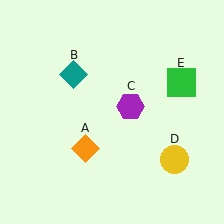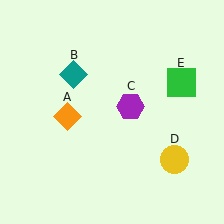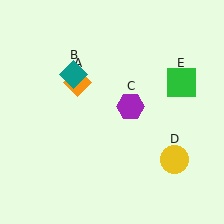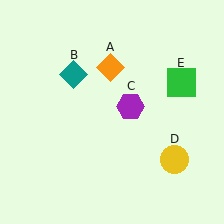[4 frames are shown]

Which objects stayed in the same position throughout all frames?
Teal diamond (object B) and purple hexagon (object C) and yellow circle (object D) and green square (object E) remained stationary.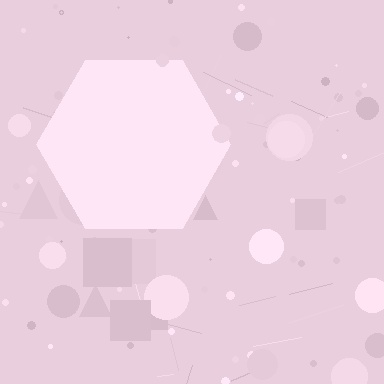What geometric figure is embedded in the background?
A hexagon is embedded in the background.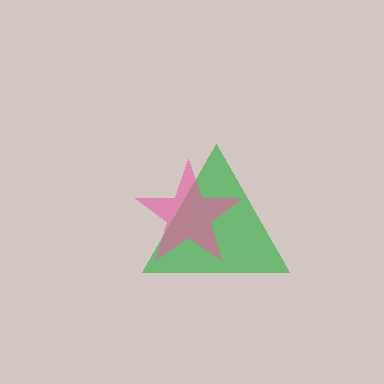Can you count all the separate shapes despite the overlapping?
Yes, there are 2 separate shapes.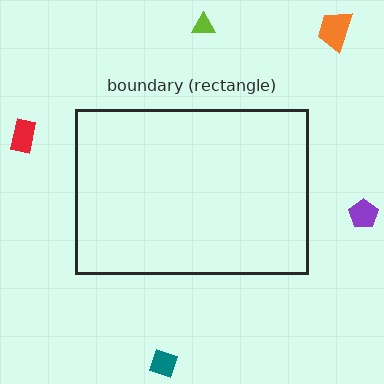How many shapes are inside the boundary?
0 inside, 5 outside.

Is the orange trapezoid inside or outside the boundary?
Outside.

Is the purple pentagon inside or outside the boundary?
Outside.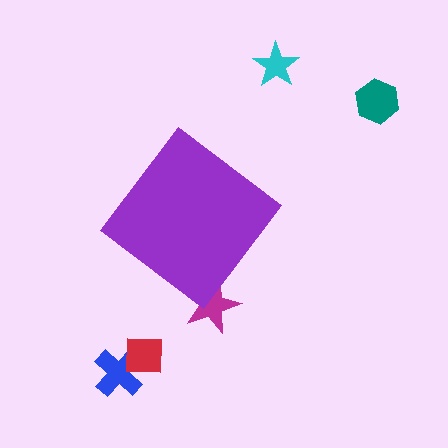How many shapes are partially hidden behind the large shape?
1 shape is partially hidden.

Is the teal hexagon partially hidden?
No, the teal hexagon is fully visible.